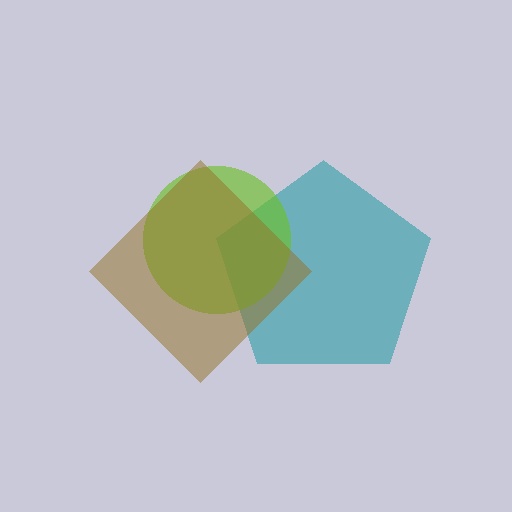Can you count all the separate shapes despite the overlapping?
Yes, there are 3 separate shapes.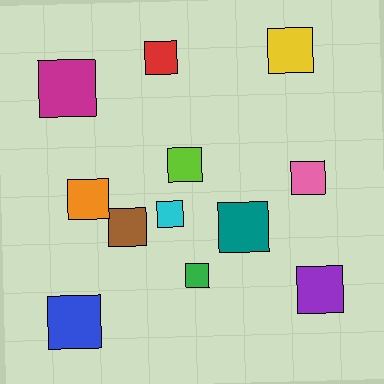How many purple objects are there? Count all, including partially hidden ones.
There is 1 purple object.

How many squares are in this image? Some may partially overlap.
There are 12 squares.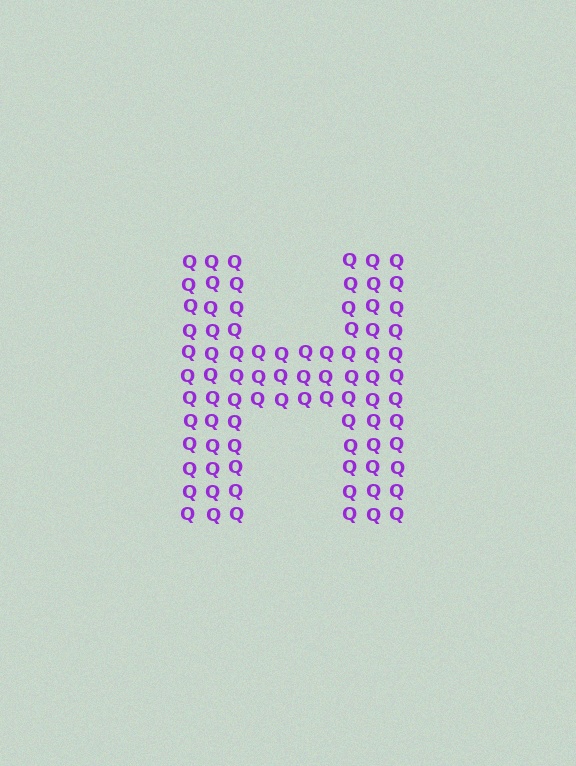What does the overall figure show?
The overall figure shows the letter H.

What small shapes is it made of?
It is made of small letter Q's.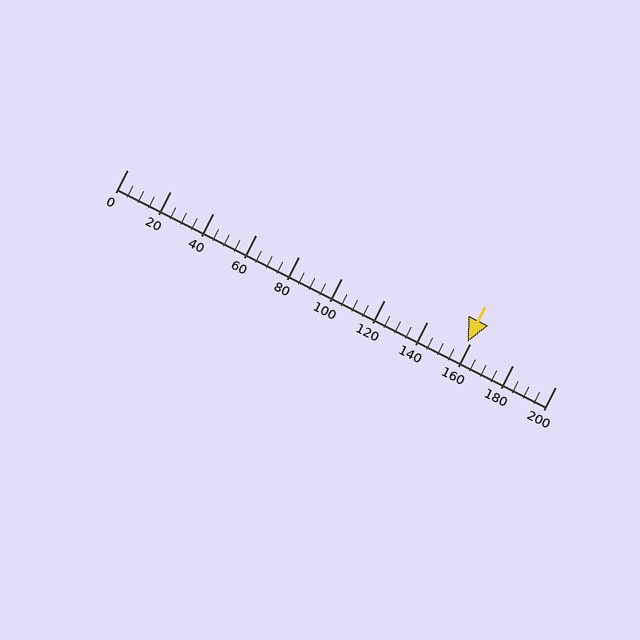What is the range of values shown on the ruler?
The ruler shows values from 0 to 200.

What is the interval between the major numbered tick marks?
The major tick marks are spaced 20 units apart.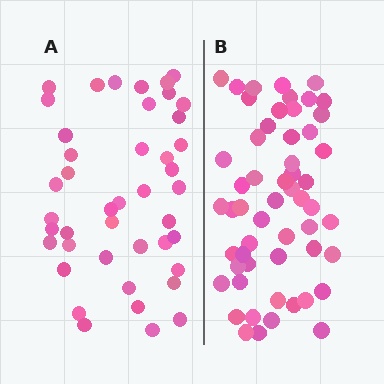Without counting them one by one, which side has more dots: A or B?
Region B (the right region) has more dots.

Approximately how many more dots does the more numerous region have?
Region B has roughly 12 or so more dots than region A.